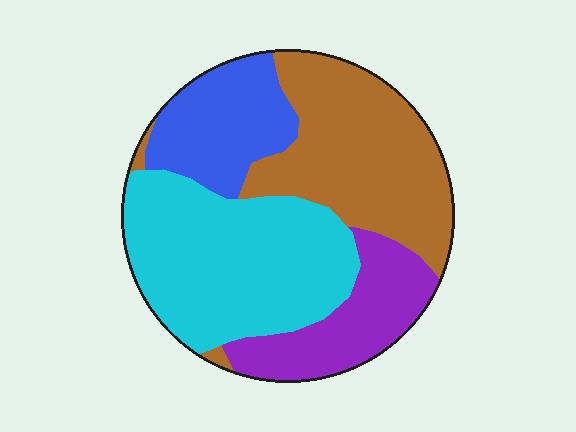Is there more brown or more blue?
Brown.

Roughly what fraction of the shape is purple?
Purple covers roughly 15% of the shape.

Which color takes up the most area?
Cyan, at roughly 35%.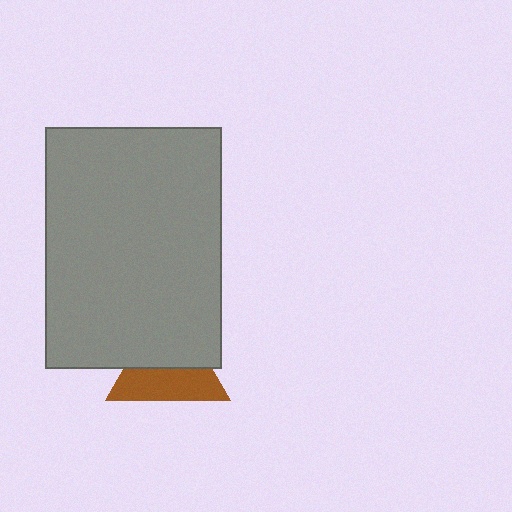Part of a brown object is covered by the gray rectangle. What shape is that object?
It is a triangle.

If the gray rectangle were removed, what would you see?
You would see the complete brown triangle.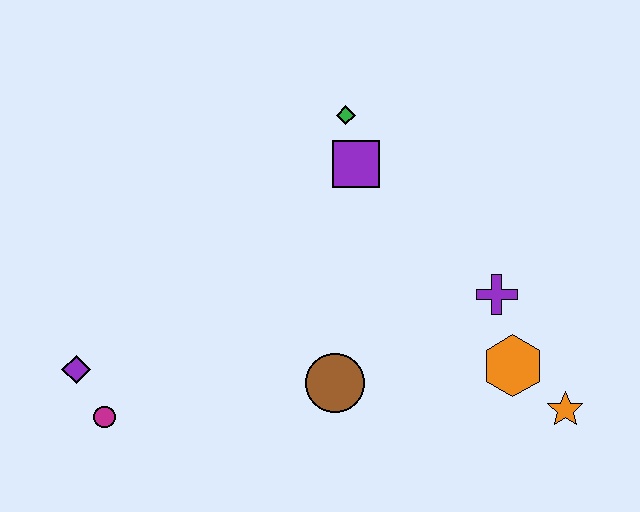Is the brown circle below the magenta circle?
No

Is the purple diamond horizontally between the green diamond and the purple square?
No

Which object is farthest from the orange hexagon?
The purple diamond is farthest from the orange hexagon.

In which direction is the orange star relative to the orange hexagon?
The orange star is to the right of the orange hexagon.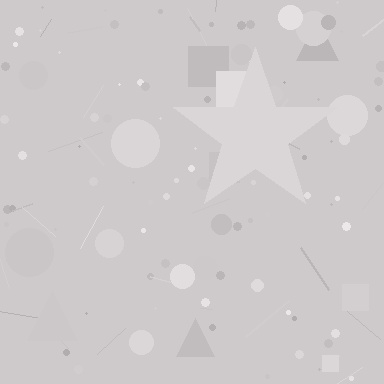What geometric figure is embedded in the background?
A star is embedded in the background.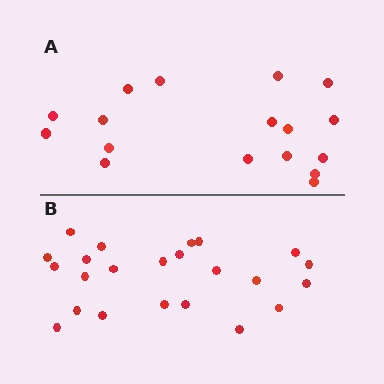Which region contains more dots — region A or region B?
Region B (the bottom region) has more dots.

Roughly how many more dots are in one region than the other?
Region B has about 6 more dots than region A.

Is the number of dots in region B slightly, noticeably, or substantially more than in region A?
Region B has noticeably more, but not dramatically so. The ratio is roughly 1.4 to 1.